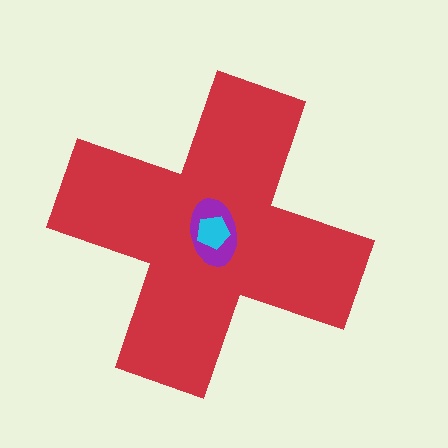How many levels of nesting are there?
3.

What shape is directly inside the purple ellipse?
The cyan pentagon.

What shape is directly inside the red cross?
The purple ellipse.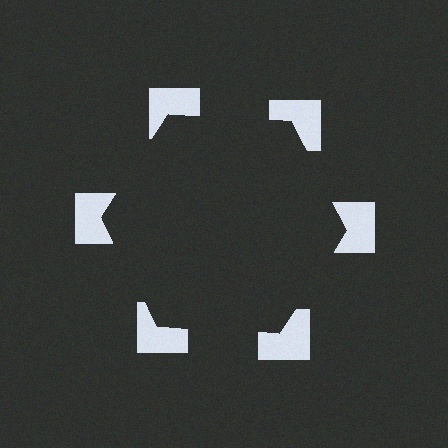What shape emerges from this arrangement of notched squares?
An illusory hexagon — its edges are inferred from the aligned wedge cuts in the notched squares, not physically drawn.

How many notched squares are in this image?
There are 6 — one at each vertex of the illusory hexagon.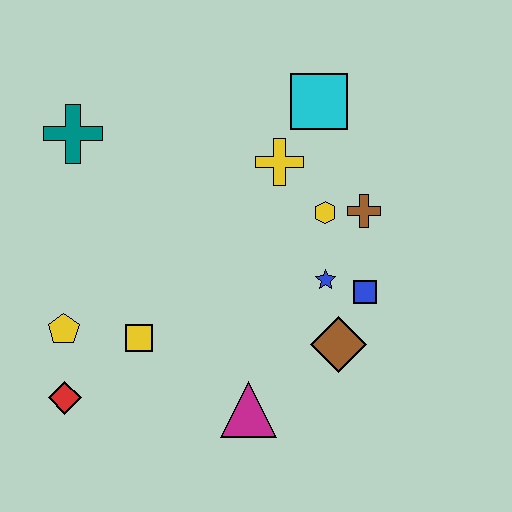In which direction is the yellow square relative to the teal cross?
The yellow square is below the teal cross.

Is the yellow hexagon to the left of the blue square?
Yes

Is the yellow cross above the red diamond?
Yes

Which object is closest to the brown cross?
The yellow hexagon is closest to the brown cross.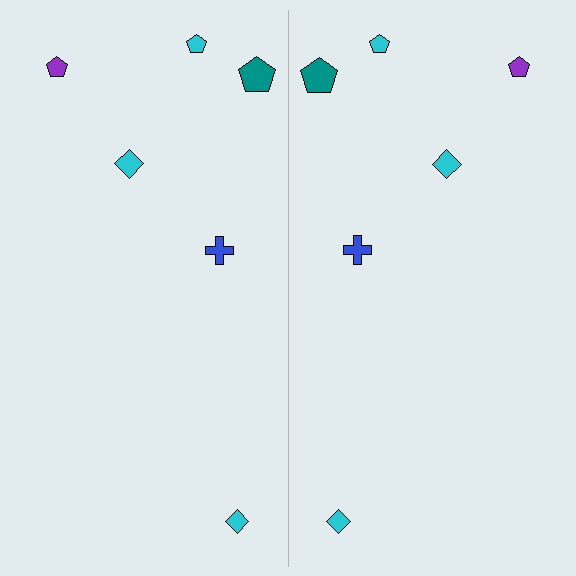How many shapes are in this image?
There are 12 shapes in this image.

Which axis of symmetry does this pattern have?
The pattern has a vertical axis of symmetry running through the center of the image.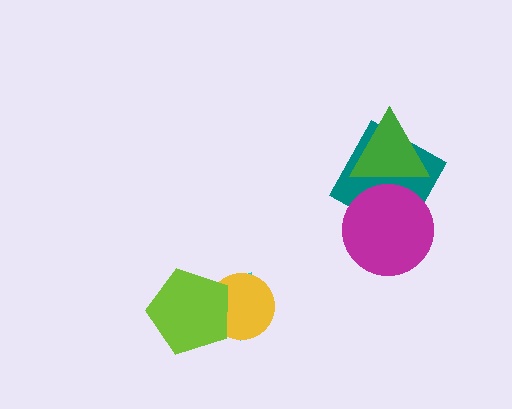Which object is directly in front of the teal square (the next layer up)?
The green triangle is directly in front of the teal square.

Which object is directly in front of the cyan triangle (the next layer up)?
The yellow circle is directly in front of the cyan triangle.